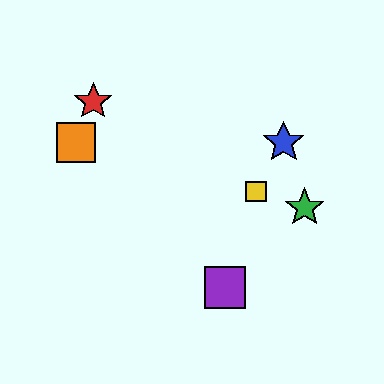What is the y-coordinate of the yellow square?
The yellow square is at y≈191.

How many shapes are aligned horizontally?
2 shapes (the blue star, the orange square) are aligned horizontally.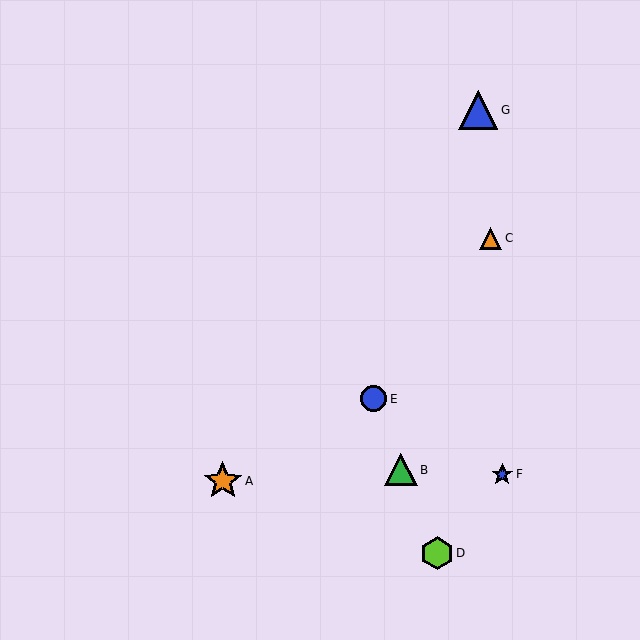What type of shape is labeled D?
Shape D is a lime hexagon.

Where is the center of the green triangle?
The center of the green triangle is at (401, 470).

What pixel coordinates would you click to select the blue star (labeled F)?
Click at (502, 474) to select the blue star F.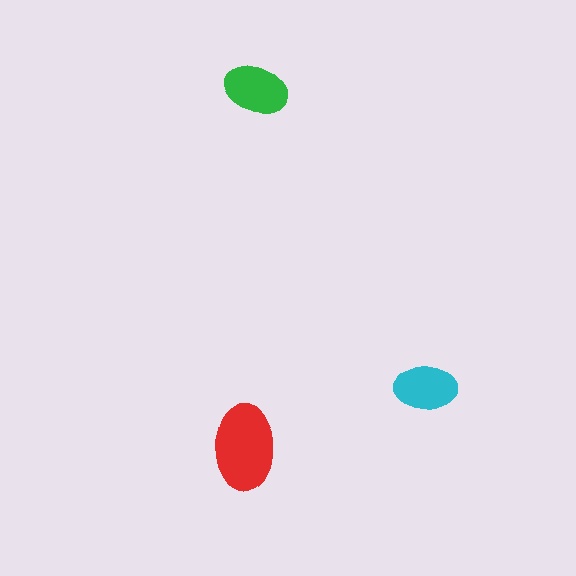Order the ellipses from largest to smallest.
the red one, the green one, the cyan one.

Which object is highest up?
The green ellipse is topmost.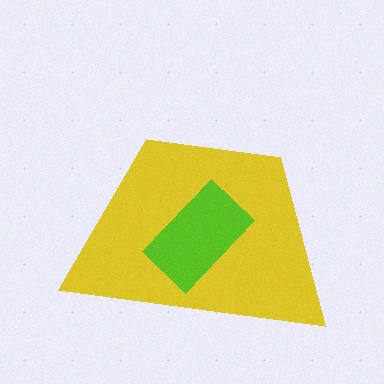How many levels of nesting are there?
2.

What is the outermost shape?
The yellow trapezoid.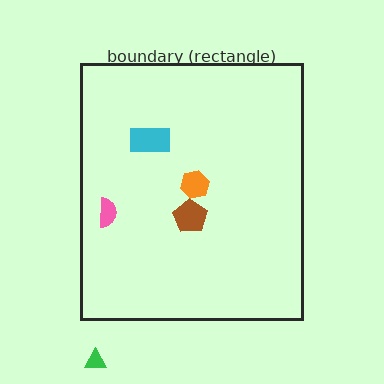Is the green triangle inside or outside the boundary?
Outside.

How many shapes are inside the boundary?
4 inside, 1 outside.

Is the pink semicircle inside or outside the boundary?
Inside.